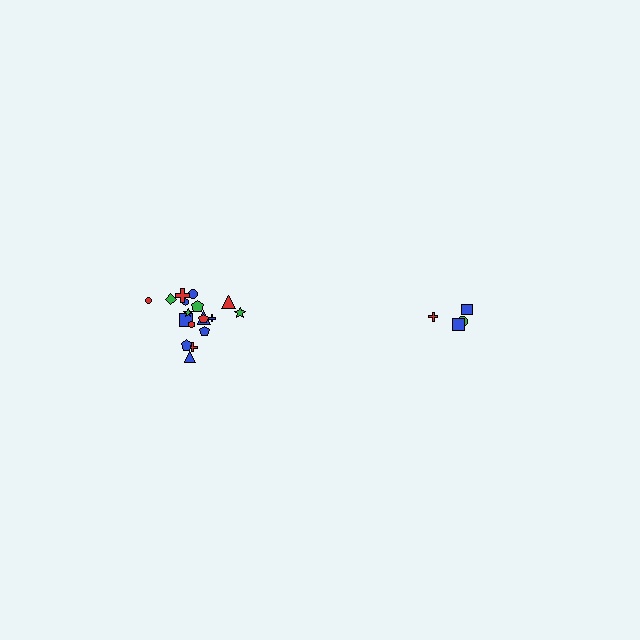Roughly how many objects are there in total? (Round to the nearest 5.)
Roughly 20 objects in total.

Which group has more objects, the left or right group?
The left group.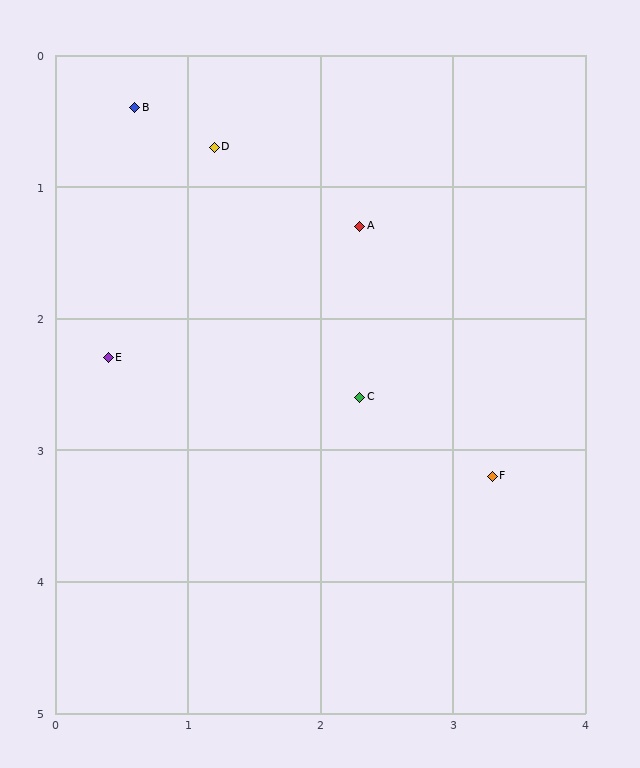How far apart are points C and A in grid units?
Points C and A are about 1.3 grid units apart.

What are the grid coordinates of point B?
Point B is at approximately (0.6, 0.4).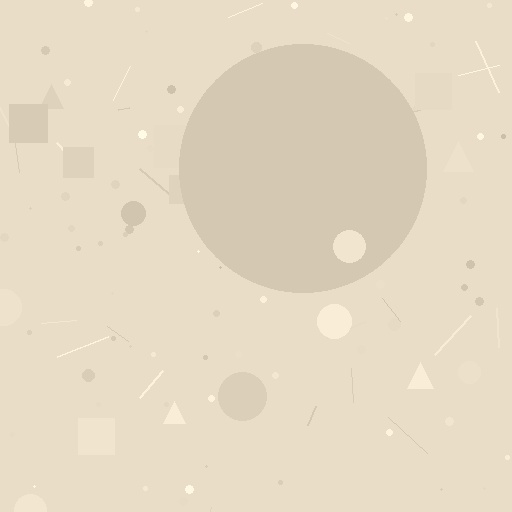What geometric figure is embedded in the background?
A circle is embedded in the background.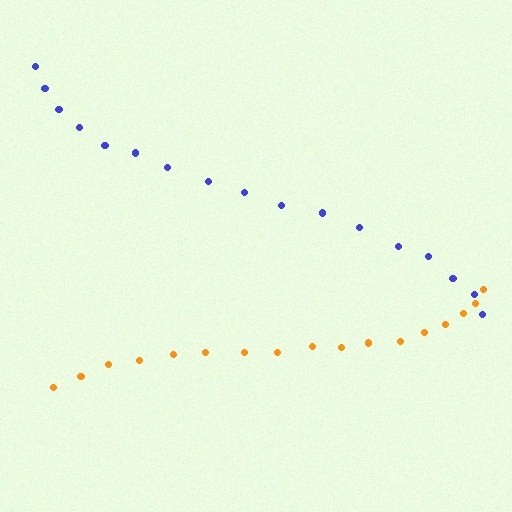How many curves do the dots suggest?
There are 2 distinct paths.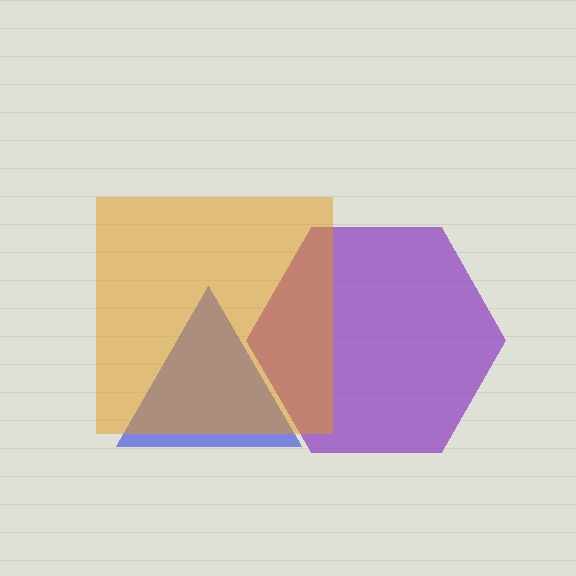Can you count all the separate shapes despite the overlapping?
Yes, there are 3 separate shapes.